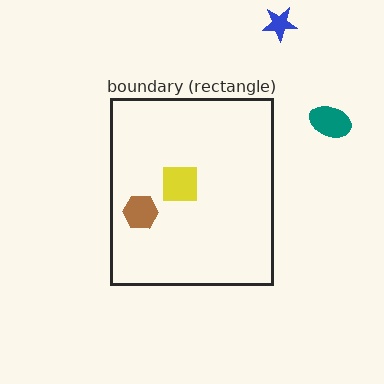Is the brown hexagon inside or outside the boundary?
Inside.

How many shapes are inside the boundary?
2 inside, 2 outside.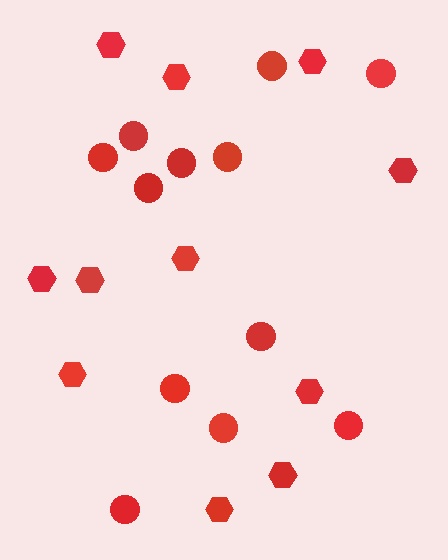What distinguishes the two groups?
There are 2 groups: one group of hexagons (11) and one group of circles (12).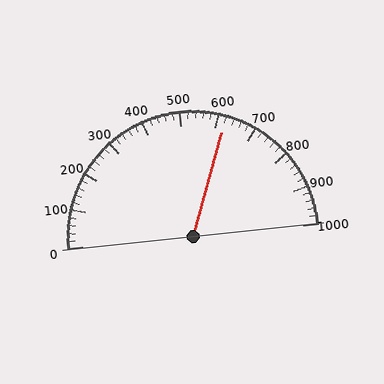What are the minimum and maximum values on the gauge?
The gauge ranges from 0 to 1000.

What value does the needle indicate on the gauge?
The needle indicates approximately 620.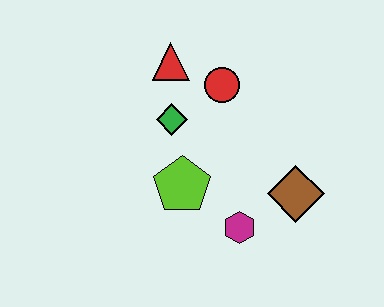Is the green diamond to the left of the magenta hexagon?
Yes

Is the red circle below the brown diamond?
No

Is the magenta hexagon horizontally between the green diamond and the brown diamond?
Yes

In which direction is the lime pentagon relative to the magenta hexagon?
The lime pentagon is to the left of the magenta hexagon.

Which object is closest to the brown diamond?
The magenta hexagon is closest to the brown diamond.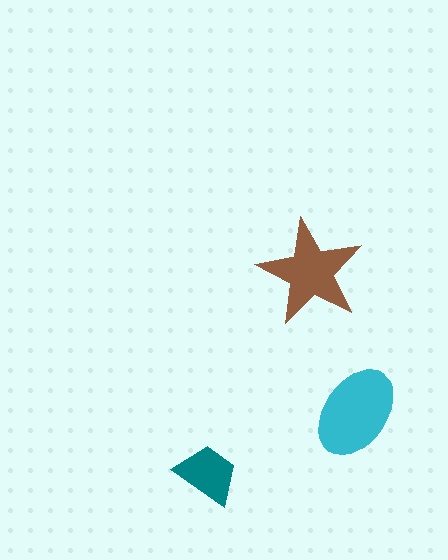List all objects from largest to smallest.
The cyan ellipse, the brown star, the teal trapezoid.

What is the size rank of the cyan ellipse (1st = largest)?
1st.